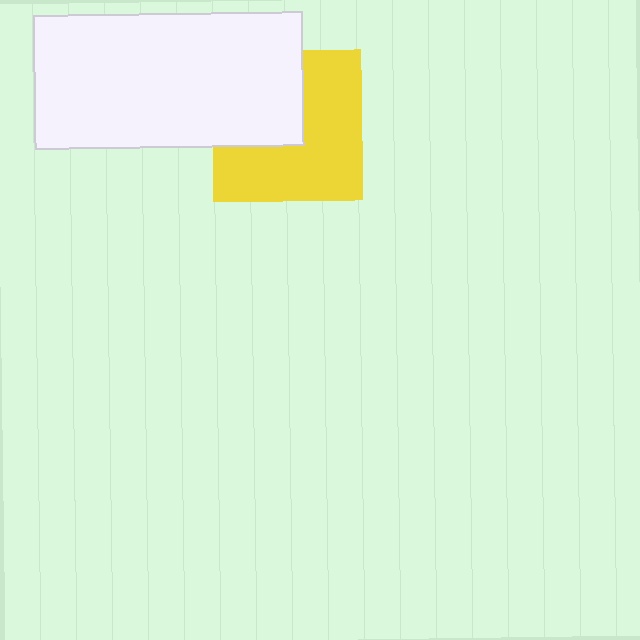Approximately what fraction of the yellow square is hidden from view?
Roughly 39% of the yellow square is hidden behind the white rectangle.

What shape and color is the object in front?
The object in front is a white rectangle.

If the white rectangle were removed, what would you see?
You would see the complete yellow square.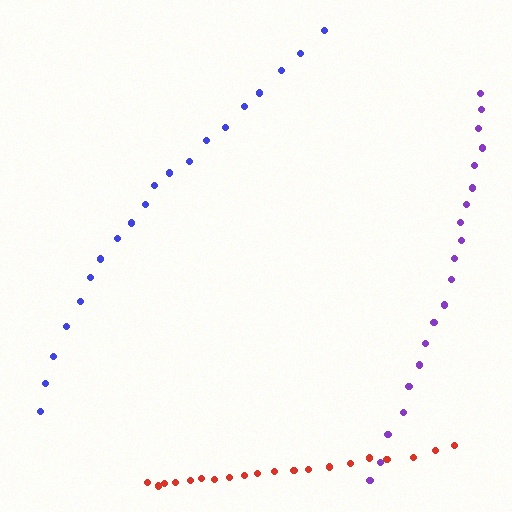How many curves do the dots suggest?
There are 3 distinct paths.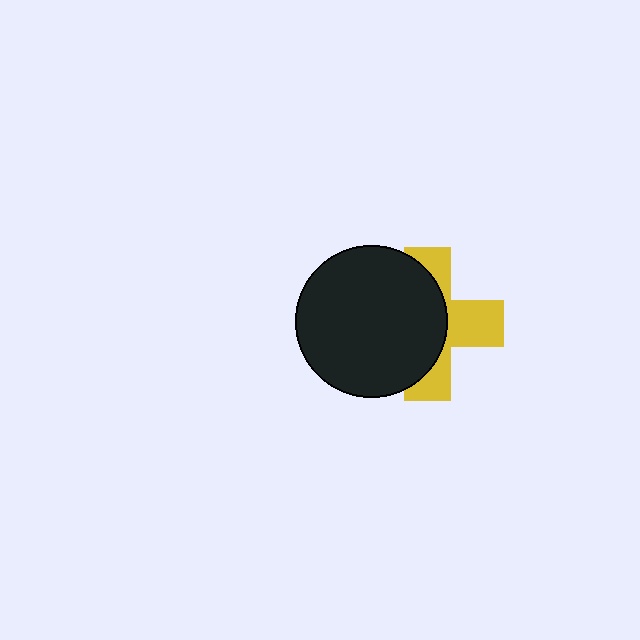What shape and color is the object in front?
The object in front is a black circle.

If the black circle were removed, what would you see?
You would see the complete yellow cross.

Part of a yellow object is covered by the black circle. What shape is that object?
It is a cross.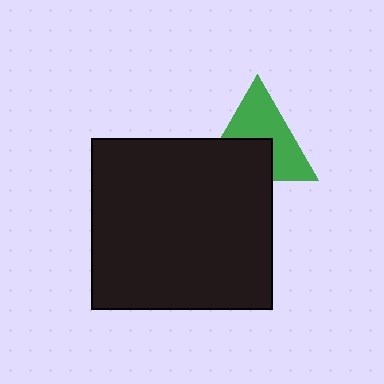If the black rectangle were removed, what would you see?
You would see the complete green triangle.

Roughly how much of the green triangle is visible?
About half of it is visible (roughly 57%).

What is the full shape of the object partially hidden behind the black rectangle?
The partially hidden object is a green triangle.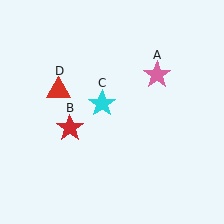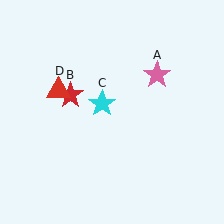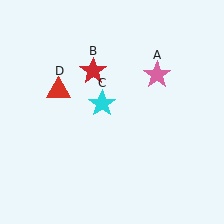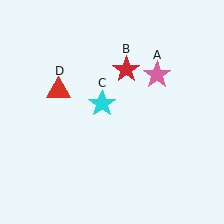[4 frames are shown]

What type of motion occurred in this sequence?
The red star (object B) rotated clockwise around the center of the scene.